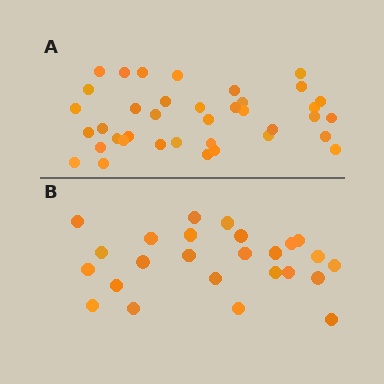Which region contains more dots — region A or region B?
Region A (the top region) has more dots.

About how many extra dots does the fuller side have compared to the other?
Region A has approximately 15 more dots than region B.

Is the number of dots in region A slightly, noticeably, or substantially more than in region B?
Region A has substantially more. The ratio is roughly 1.5 to 1.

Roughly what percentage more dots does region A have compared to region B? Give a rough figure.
About 50% more.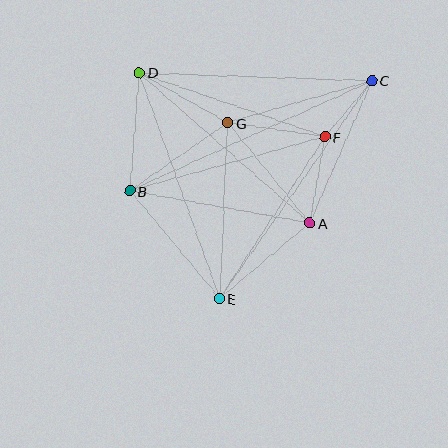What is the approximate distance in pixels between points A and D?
The distance between A and D is approximately 228 pixels.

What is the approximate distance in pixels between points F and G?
The distance between F and G is approximately 98 pixels.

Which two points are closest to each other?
Points C and F are closest to each other.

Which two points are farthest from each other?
Points C and E are farthest from each other.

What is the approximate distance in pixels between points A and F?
The distance between A and F is approximately 87 pixels.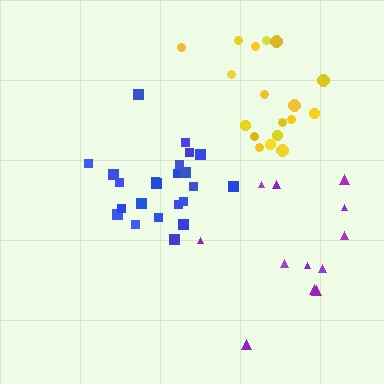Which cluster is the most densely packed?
Blue.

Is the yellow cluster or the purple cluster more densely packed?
Yellow.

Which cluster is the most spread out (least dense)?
Purple.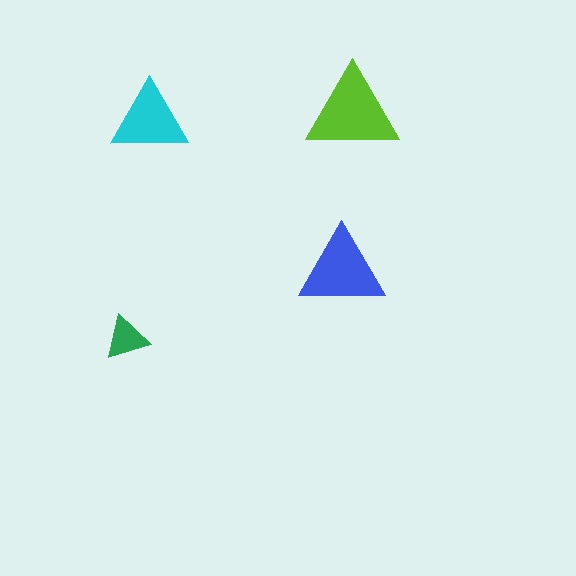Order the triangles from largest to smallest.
the lime one, the blue one, the cyan one, the green one.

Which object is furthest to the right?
The lime triangle is rightmost.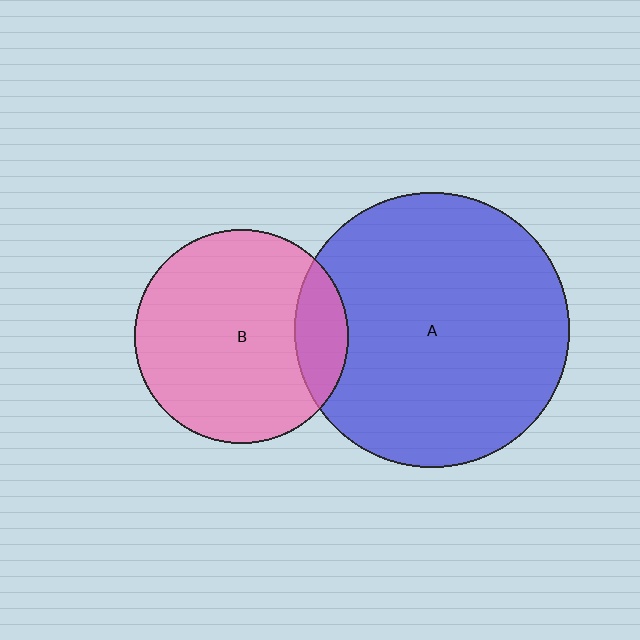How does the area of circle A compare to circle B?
Approximately 1.6 times.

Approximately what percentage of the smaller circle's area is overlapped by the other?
Approximately 15%.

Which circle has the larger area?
Circle A (blue).